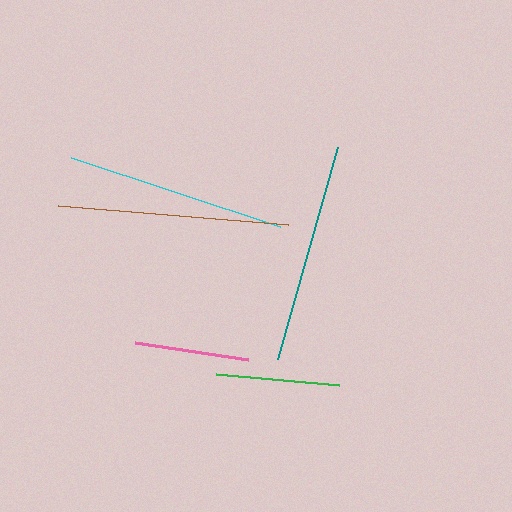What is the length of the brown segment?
The brown segment is approximately 231 pixels long.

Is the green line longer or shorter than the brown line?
The brown line is longer than the green line.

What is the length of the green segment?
The green segment is approximately 124 pixels long.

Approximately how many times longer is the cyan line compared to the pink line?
The cyan line is approximately 1.9 times the length of the pink line.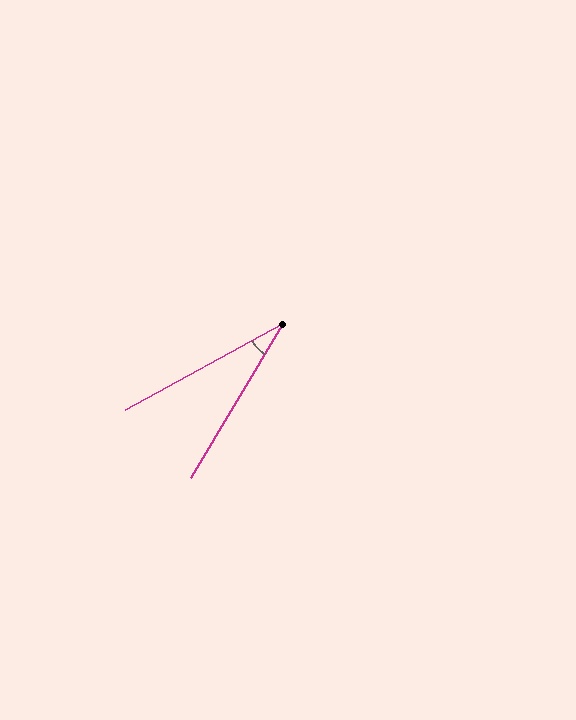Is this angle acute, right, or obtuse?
It is acute.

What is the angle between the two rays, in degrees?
Approximately 30 degrees.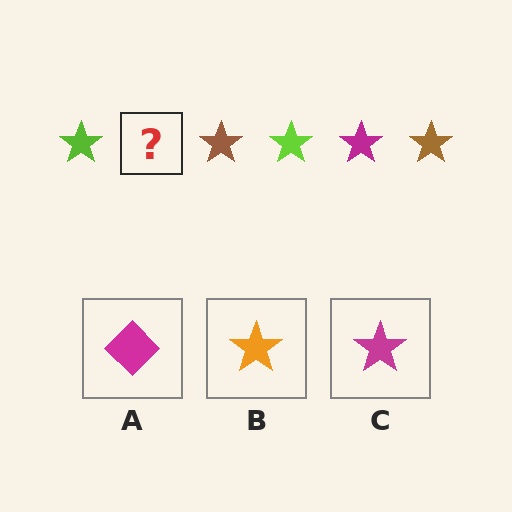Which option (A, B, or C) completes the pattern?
C.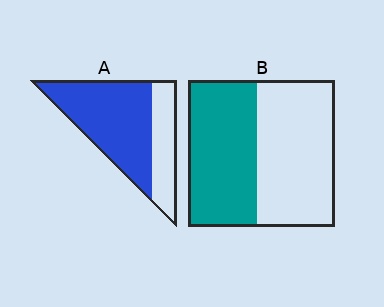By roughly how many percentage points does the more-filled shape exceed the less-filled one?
By roughly 20 percentage points (A over B).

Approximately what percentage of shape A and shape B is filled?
A is approximately 70% and B is approximately 45%.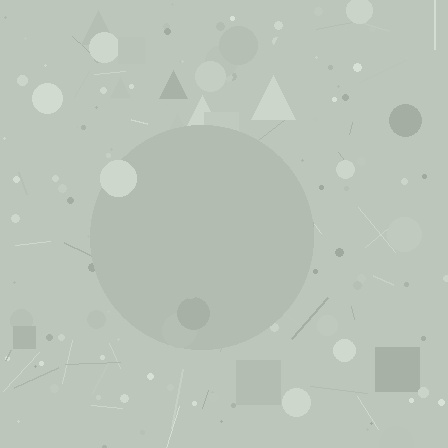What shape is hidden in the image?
A circle is hidden in the image.